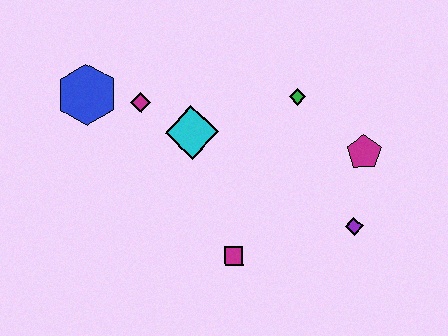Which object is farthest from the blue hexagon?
The purple diamond is farthest from the blue hexagon.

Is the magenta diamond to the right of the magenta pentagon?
No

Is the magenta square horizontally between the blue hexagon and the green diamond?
Yes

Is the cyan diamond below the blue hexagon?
Yes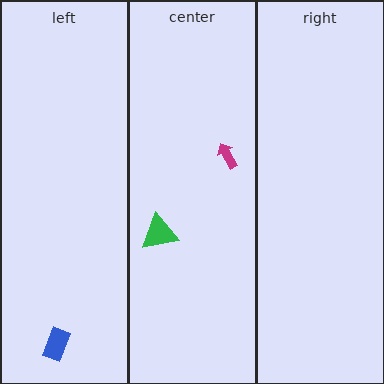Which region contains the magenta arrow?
The center region.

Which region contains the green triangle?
The center region.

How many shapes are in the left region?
1.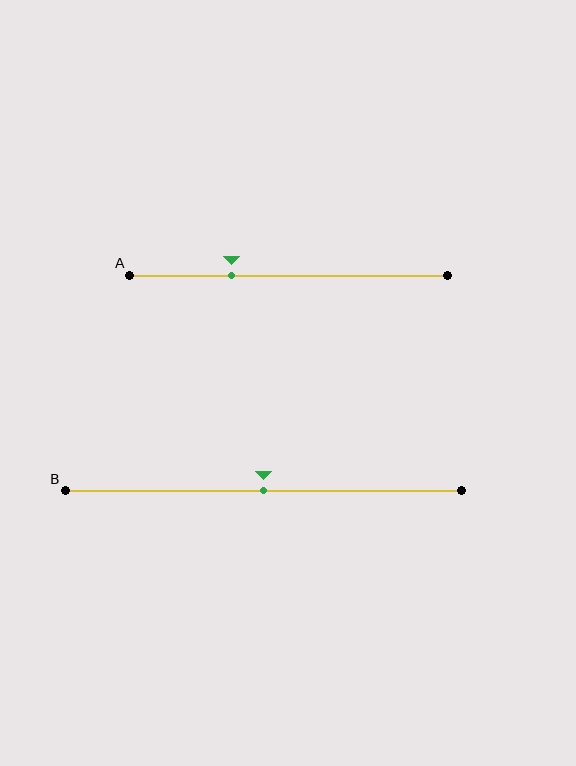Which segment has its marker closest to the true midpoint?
Segment B has its marker closest to the true midpoint.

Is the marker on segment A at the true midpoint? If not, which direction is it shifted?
No, the marker on segment A is shifted to the left by about 18% of the segment length.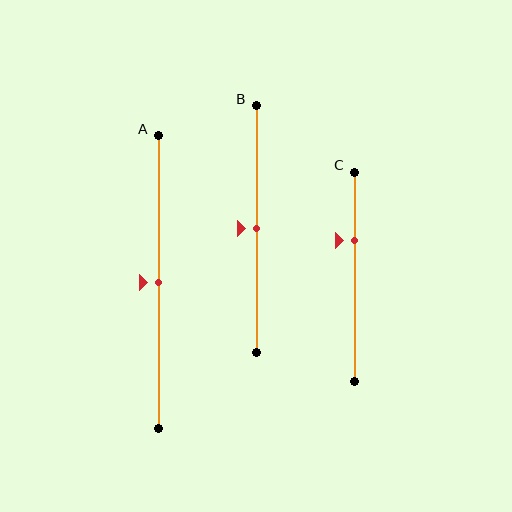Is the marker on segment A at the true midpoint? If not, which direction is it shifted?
Yes, the marker on segment A is at the true midpoint.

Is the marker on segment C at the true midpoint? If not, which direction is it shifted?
No, the marker on segment C is shifted upward by about 18% of the segment length.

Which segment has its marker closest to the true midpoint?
Segment A has its marker closest to the true midpoint.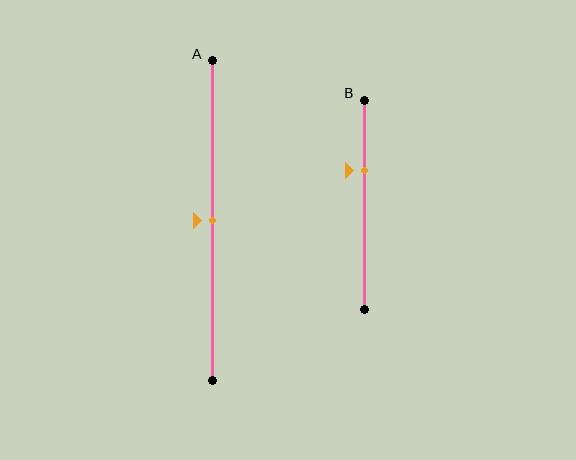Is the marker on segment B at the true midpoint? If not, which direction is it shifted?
No, the marker on segment B is shifted upward by about 17% of the segment length.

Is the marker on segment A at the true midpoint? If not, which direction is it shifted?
Yes, the marker on segment A is at the true midpoint.